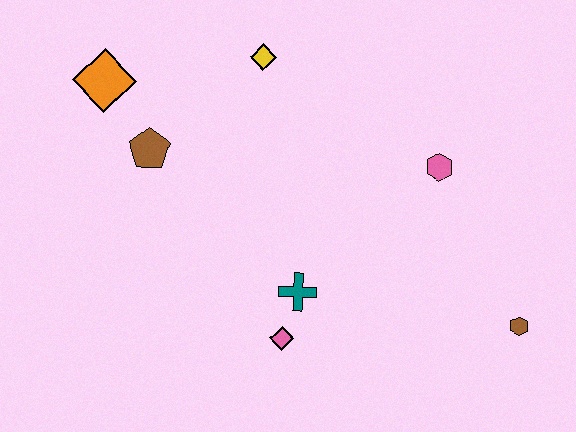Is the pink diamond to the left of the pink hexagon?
Yes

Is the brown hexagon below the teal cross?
Yes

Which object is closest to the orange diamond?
The brown pentagon is closest to the orange diamond.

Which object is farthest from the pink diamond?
The orange diamond is farthest from the pink diamond.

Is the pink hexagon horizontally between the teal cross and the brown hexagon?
Yes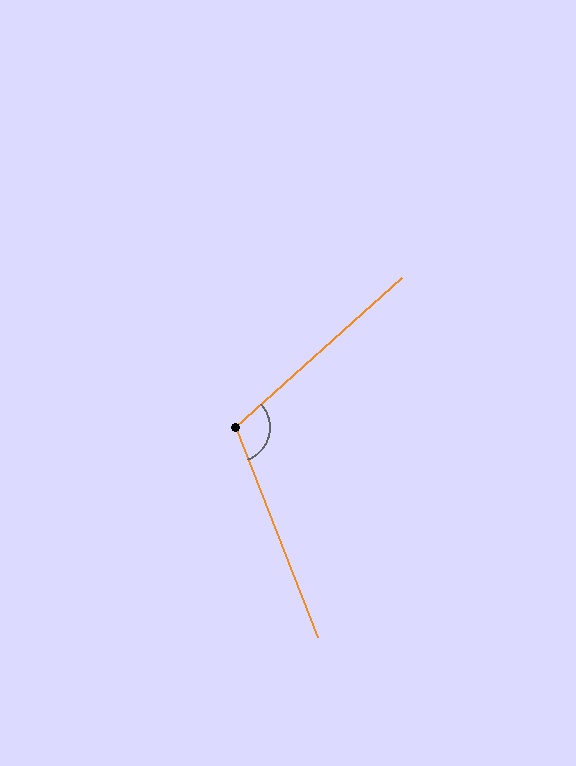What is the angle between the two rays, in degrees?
Approximately 110 degrees.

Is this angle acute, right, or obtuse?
It is obtuse.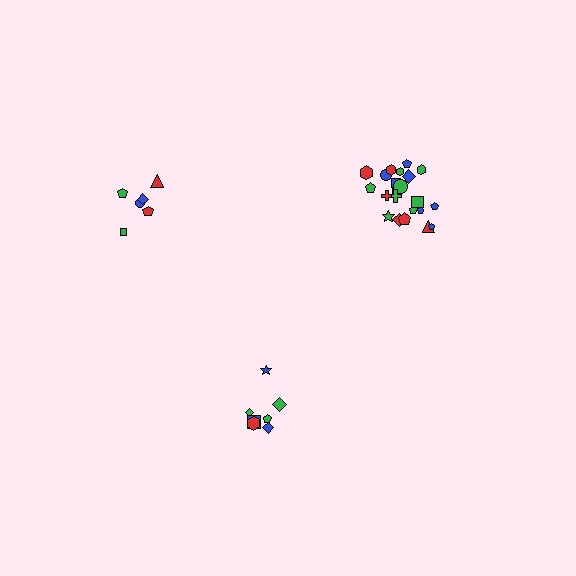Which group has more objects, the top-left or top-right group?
The top-right group.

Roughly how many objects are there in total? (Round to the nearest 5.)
Roughly 35 objects in total.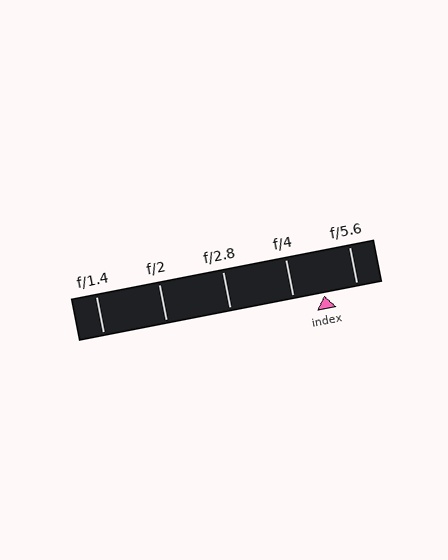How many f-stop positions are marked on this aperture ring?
There are 5 f-stop positions marked.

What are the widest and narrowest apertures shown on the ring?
The widest aperture shown is f/1.4 and the narrowest is f/5.6.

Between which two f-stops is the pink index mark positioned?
The index mark is between f/4 and f/5.6.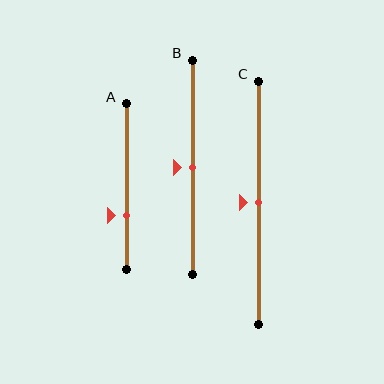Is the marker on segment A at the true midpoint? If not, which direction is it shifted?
No, the marker on segment A is shifted downward by about 17% of the segment length.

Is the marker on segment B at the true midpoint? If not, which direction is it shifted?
Yes, the marker on segment B is at the true midpoint.